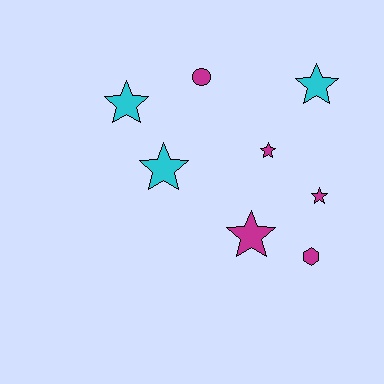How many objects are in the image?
There are 8 objects.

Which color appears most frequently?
Magenta, with 5 objects.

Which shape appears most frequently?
Star, with 6 objects.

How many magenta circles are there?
There is 1 magenta circle.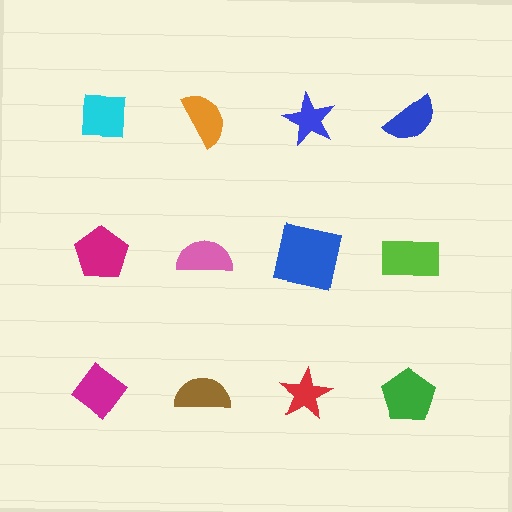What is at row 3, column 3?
A red star.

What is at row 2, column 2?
A pink semicircle.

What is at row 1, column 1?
A cyan square.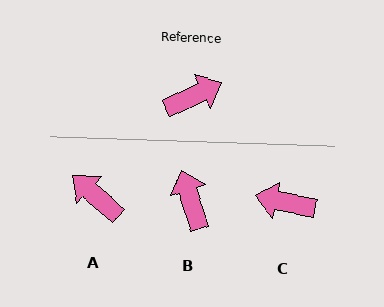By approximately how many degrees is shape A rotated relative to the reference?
Approximately 113 degrees counter-clockwise.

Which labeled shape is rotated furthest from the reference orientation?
C, about 143 degrees away.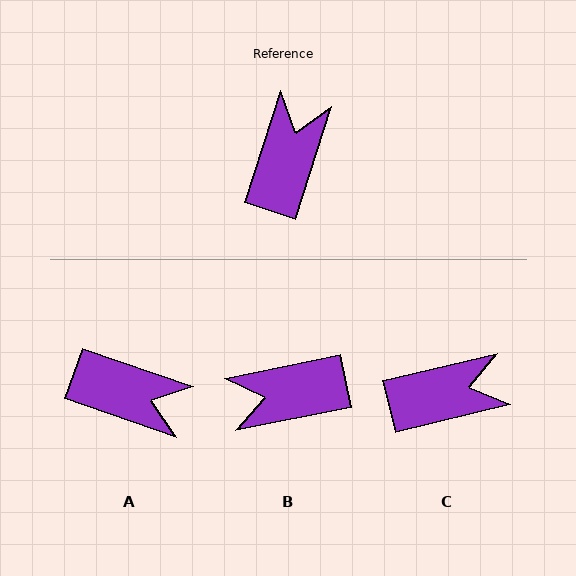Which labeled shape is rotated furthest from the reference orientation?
B, about 119 degrees away.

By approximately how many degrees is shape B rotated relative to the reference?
Approximately 119 degrees counter-clockwise.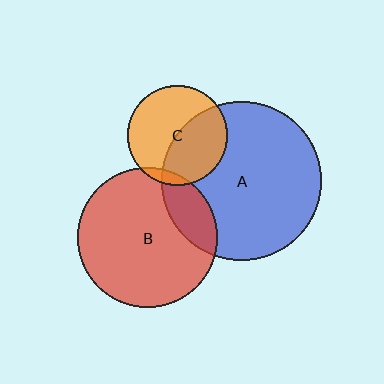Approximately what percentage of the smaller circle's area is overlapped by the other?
Approximately 20%.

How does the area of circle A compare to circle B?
Approximately 1.3 times.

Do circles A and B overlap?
Yes.